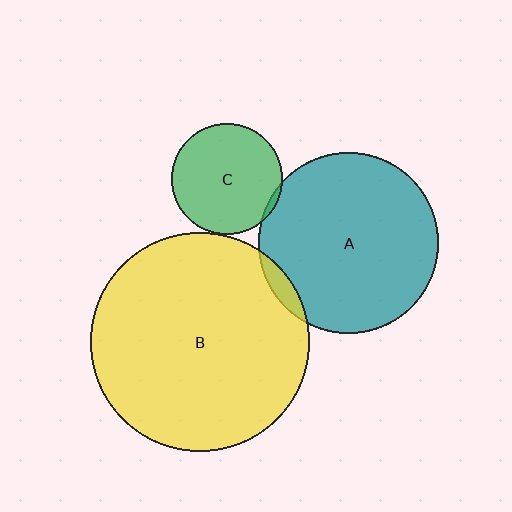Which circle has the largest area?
Circle B (yellow).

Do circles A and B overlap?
Yes.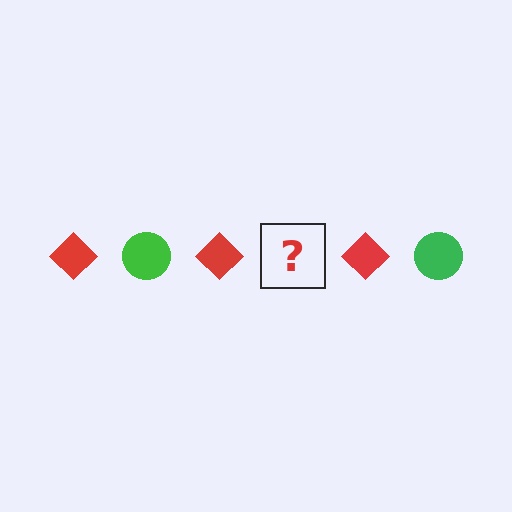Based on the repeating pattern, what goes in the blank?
The blank should be a green circle.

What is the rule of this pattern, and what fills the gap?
The rule is that the pattern alternates between red diamond and green circle. The gap should be filled with a green circle.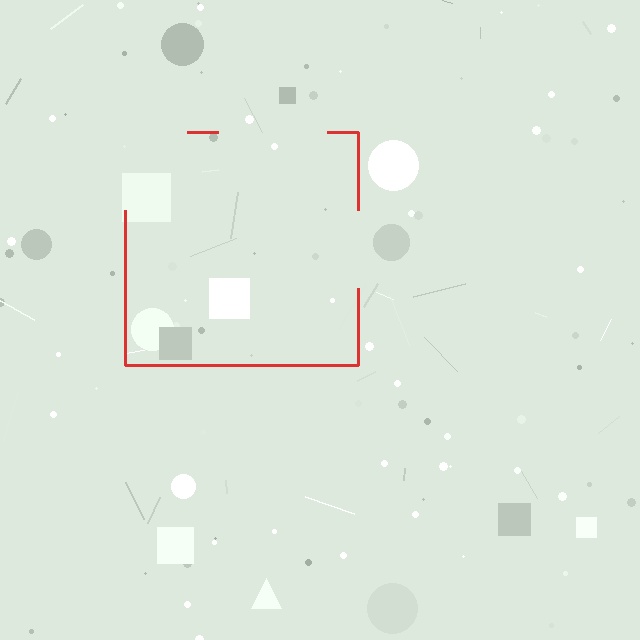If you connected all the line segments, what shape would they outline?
They would outline a square.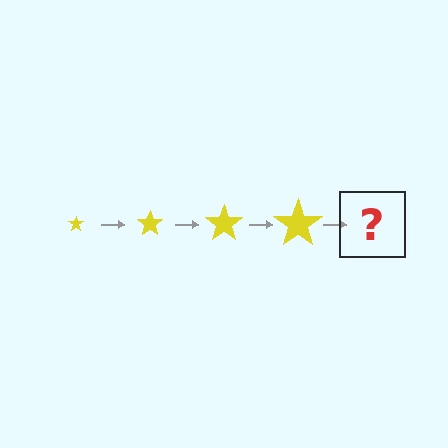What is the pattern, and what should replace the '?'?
The pattern is that the star gets progressively larger each step. The '?' should be a yellow star, larger than the previous one.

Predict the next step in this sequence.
The next step is a yellow star, larger than the previous one.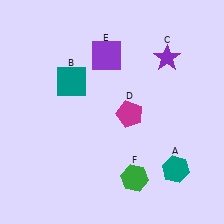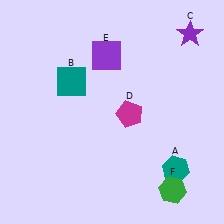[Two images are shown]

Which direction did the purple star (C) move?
The purple star (C) moved up.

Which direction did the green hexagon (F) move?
The green hexagon (F) moved right.